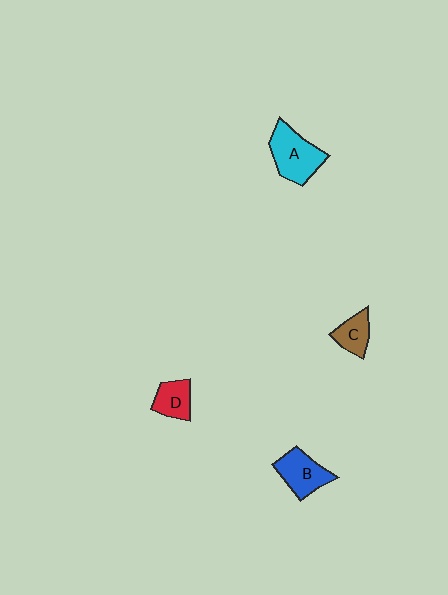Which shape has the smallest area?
Shape C (brown).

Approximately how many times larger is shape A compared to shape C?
Approximately 1.9 times.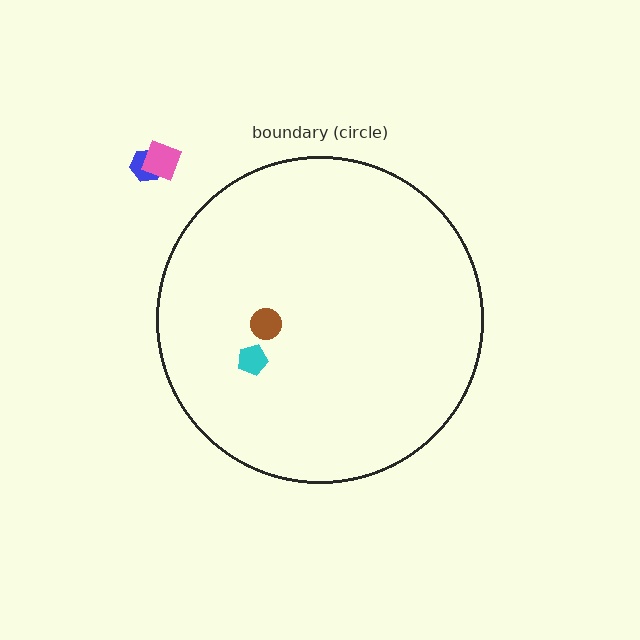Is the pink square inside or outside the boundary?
Outside.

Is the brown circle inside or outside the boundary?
Inside.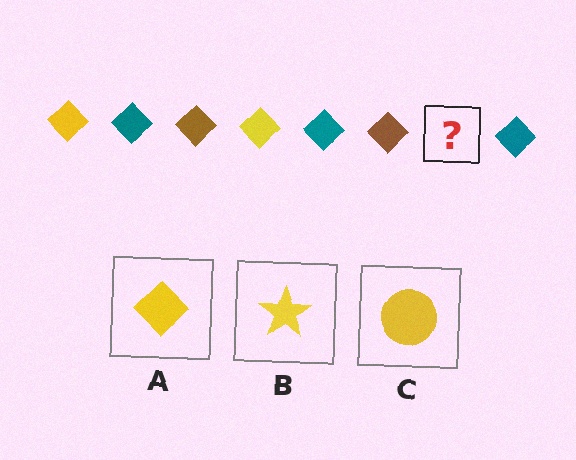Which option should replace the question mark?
Option A.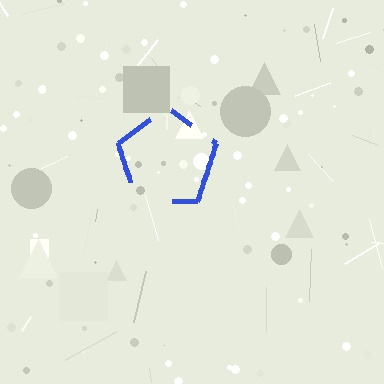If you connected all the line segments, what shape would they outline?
They would outline a pentagon.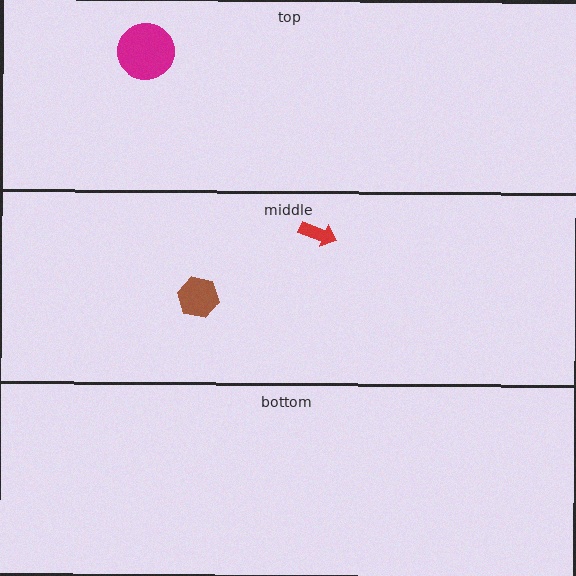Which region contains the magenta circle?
The top region.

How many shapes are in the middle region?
2.